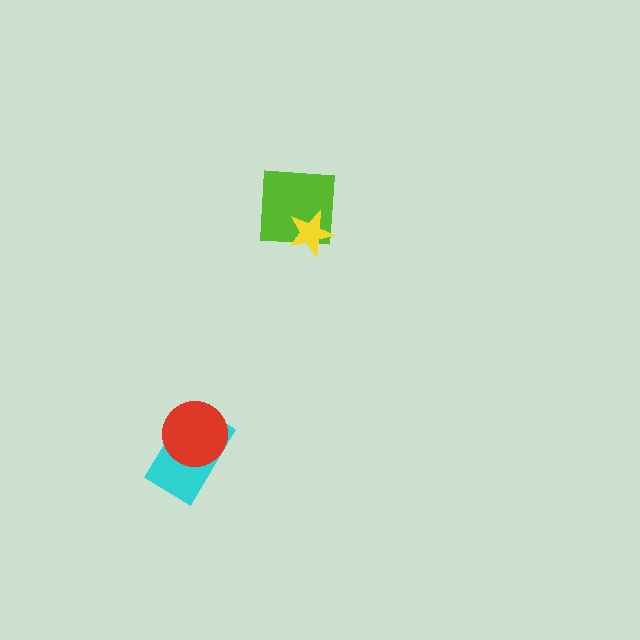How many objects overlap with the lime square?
1 object overlaps with the lime square.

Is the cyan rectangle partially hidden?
Yes, it is partially covered by another shape.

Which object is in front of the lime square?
The yellow star is in front of the lime square.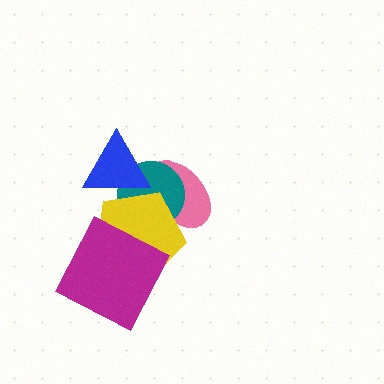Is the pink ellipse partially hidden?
Yes, it is partially covered by another shape.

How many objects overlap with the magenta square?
1 object overlaps with the magenta square.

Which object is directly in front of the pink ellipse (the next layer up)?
The teal circle is directly in front of the pink ellipse.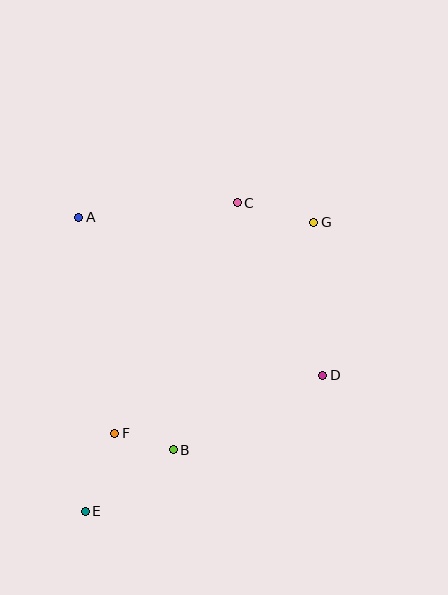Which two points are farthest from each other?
Points E and G are farthest from each other.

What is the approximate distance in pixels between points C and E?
The distance between C and E is approximately 344 pixels.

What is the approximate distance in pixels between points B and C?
The distance between B and C is approximately 255 pixels.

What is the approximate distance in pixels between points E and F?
The distance between E and F is approximately 84 pixels.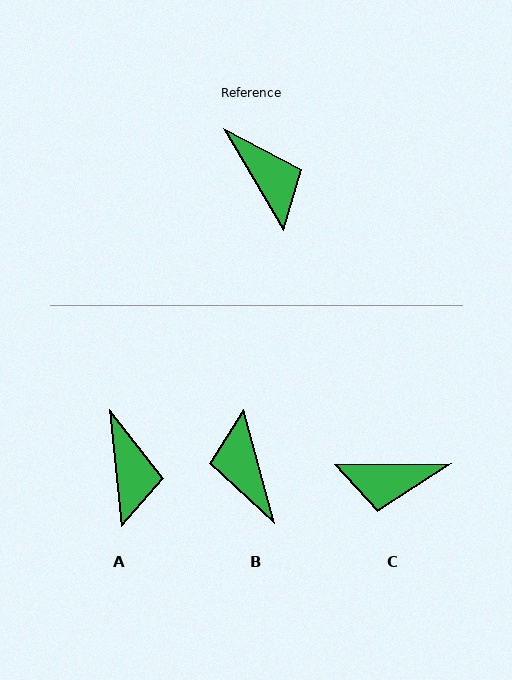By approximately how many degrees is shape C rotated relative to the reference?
Approximately 120 degrees clockwise.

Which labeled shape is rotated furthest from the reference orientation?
B, about 165 degrees away.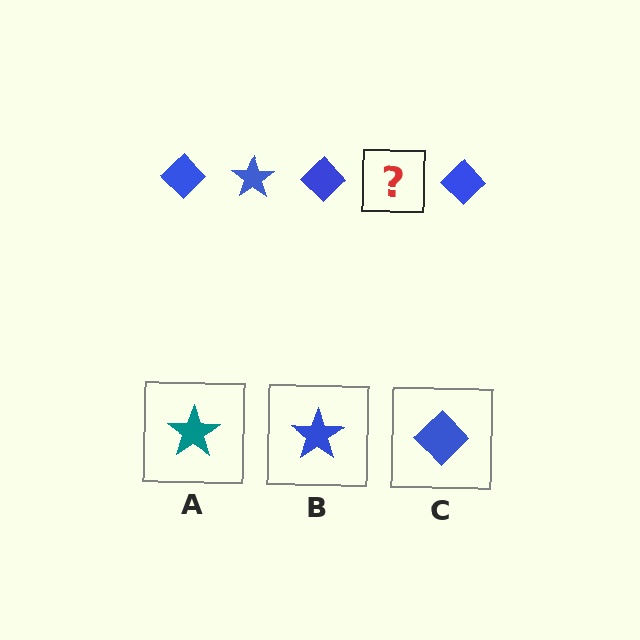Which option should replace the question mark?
Option B.